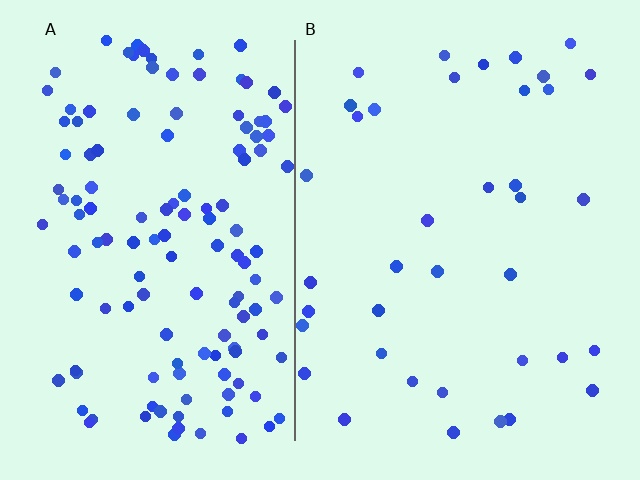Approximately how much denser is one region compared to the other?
Approximately 3.4× — region A over region B.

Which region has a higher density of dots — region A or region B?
A (the left).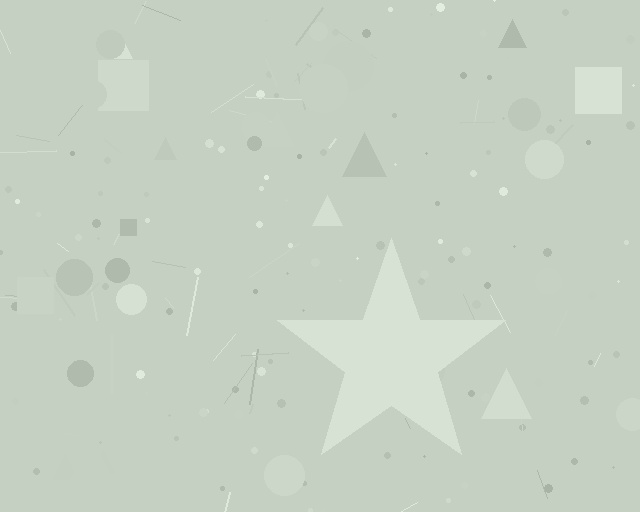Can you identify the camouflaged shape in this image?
The camouflaged shape is a star.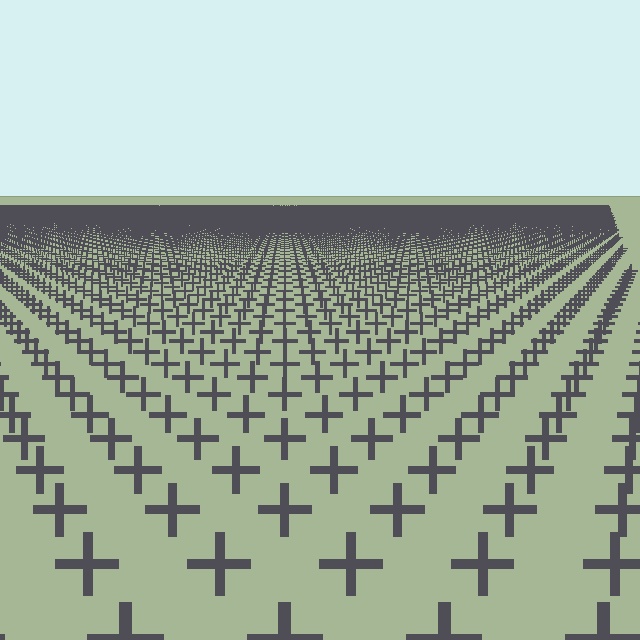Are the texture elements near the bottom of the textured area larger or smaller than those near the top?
Larger. Near the bottom, elements are closer to the viewer and appear at a bigger on-screen size.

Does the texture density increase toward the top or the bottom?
Density increases toward the top.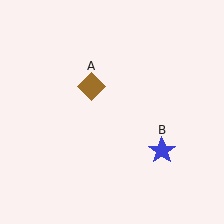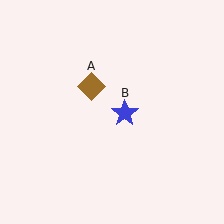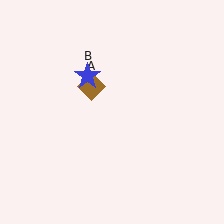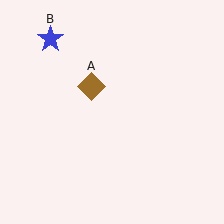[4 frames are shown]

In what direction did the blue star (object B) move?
The blue star (object B) moved up and to the left.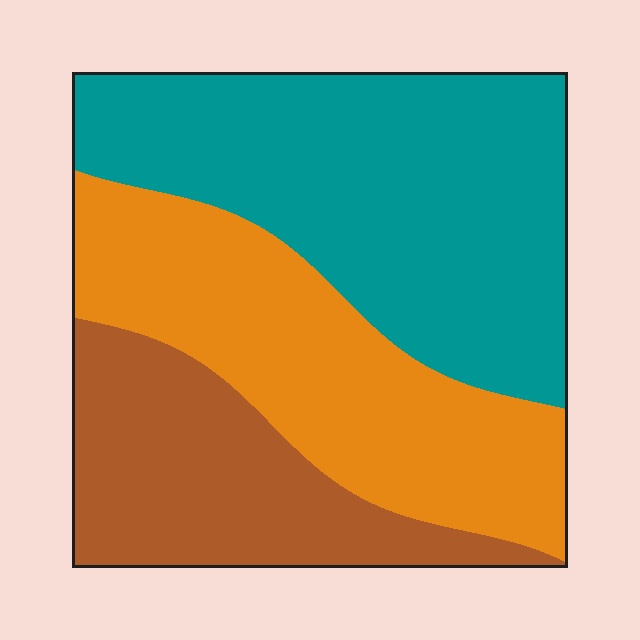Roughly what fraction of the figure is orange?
Orange covers 33% of the figure.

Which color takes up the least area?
Brown, at roughly 25%.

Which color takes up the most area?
Teal, at roughly 45%.